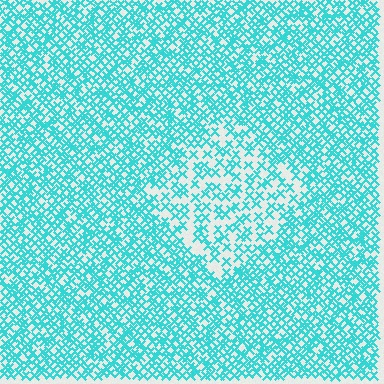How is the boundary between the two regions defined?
The boundary is defined by a change in element density (approximately 1.9x ratio). All elements are the same color, size, and shape.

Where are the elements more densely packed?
The elements are more densely packed outside the diamond boundary.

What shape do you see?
I see a diamond.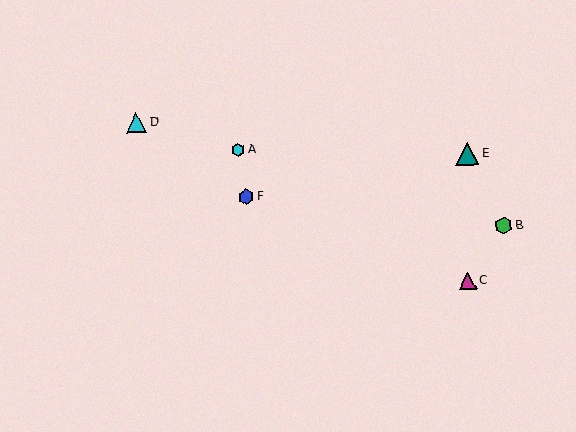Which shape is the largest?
The teal triangle (labeled E) is the largest.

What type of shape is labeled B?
Shape B is a green hexagon.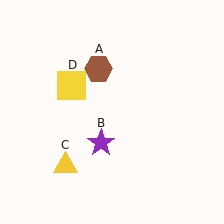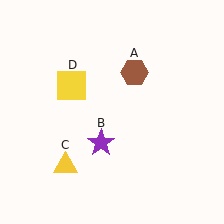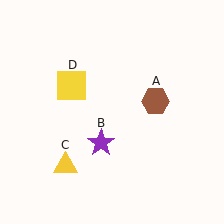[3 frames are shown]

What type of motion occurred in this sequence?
The brown hexagon (object A) rotated clockwise around the center of the scene.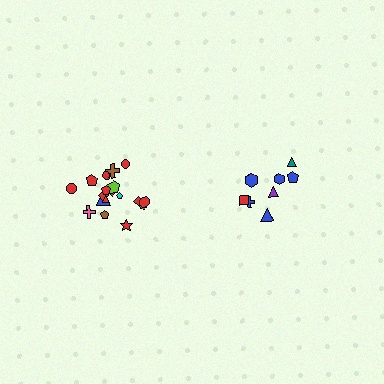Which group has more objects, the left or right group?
The left group.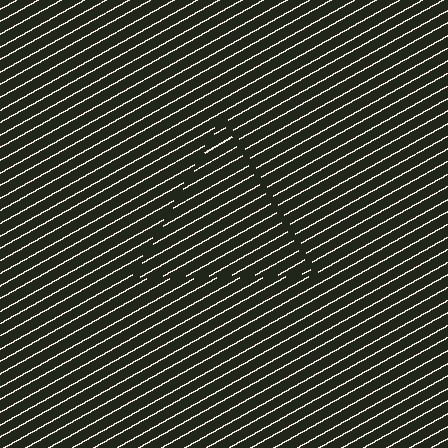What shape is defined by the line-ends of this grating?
An illusory triangle. The interior of the shape contains the same grating, shifted by half a period — the contour is defined by the phase discontinuity where line-ends from the inner and outer gratings abut.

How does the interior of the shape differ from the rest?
The interior of the shape contains the same grating, shifted by half a period — the contour is defined by the phase discontinuity where line-ends from the inner and outer gratings abut.